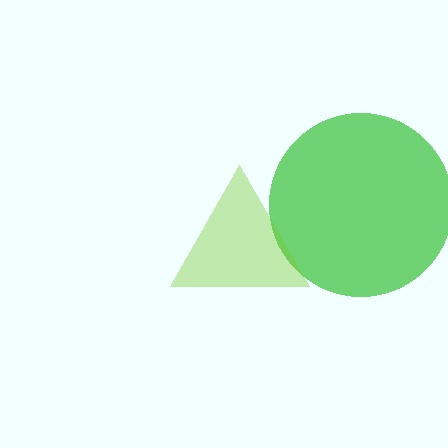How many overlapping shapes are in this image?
There are 2 overlapping shapes in the image.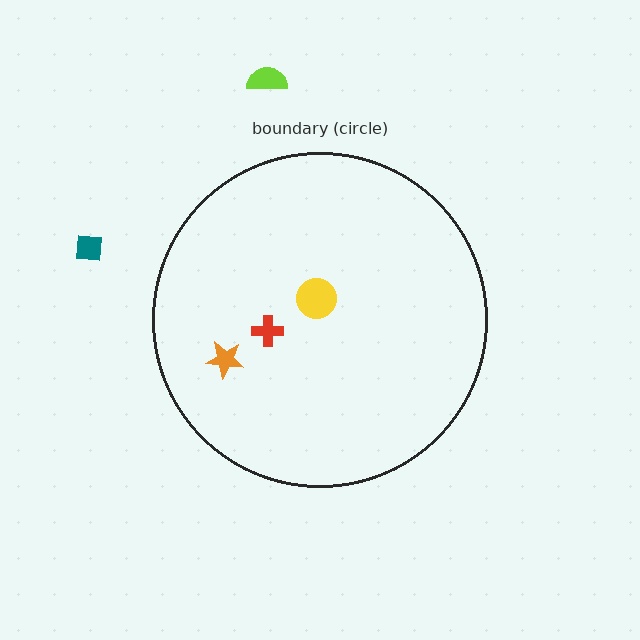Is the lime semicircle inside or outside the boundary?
Outside.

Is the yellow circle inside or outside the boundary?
Inside.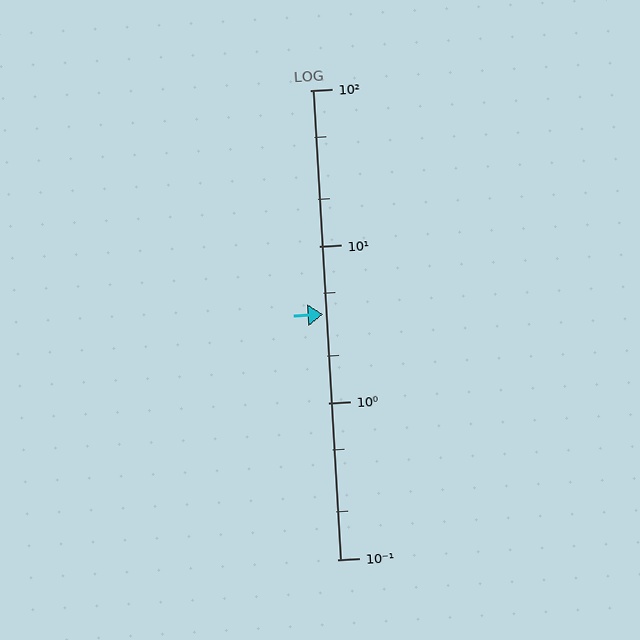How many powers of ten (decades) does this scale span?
The scale spans 3 decades, from 0.1 to 100.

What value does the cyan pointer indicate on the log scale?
The pointer indicates approximately 3.7.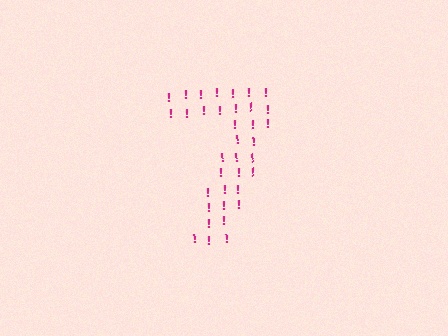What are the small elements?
The small elements are exclamation marks.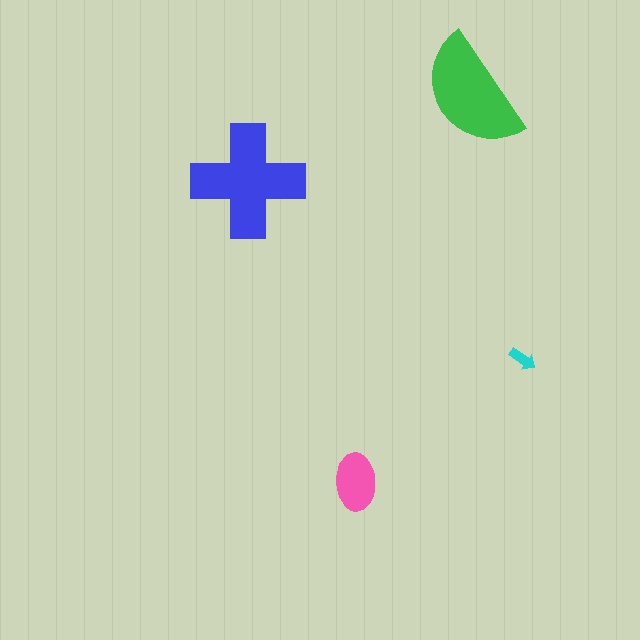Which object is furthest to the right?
The cyan arrow is rightmost.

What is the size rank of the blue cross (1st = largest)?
1st.